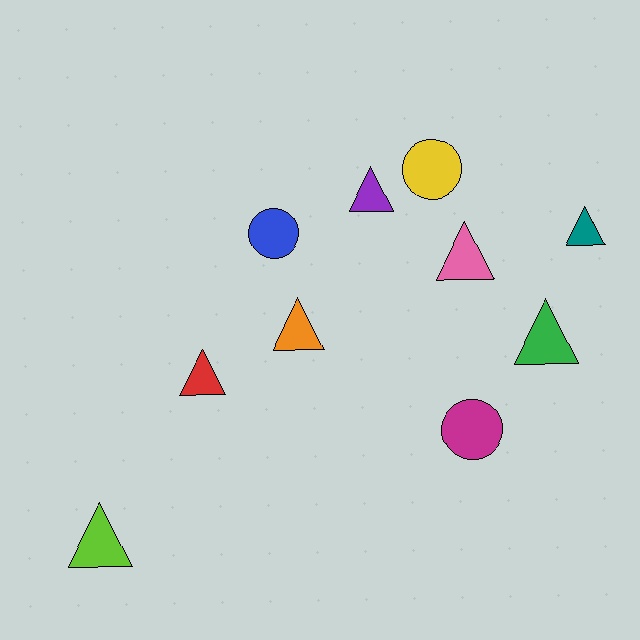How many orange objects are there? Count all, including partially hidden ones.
There is 1 orange object.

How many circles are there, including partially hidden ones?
There are 3 circles.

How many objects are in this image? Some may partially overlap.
There are 10 objects.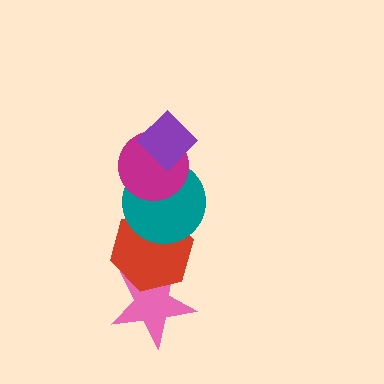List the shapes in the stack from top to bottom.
From top to bottom: the purple diamond, the magenta circle, the teal circle, the red hexagon, the pink star.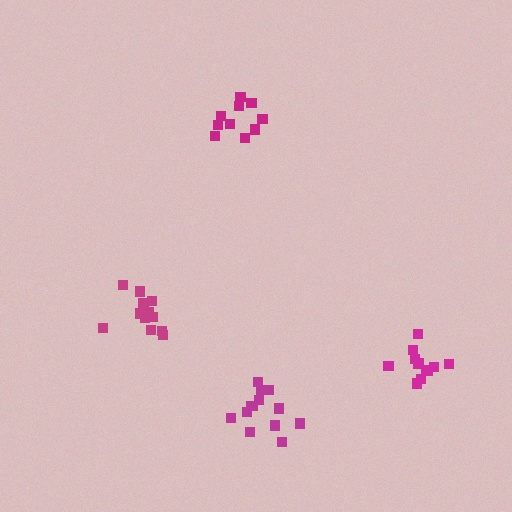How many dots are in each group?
Group 1: 10 dots, Group 2: 11 dots, Group 3: 13 dots, Group 4: 13 dots (47 total).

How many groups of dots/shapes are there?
There are 4 groups.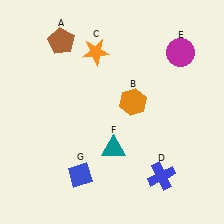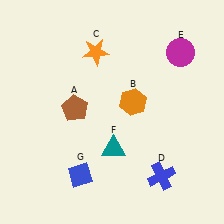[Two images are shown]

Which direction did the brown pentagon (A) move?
The brown pentagon (A) moved down.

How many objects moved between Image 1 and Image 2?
1 object moved between the two images.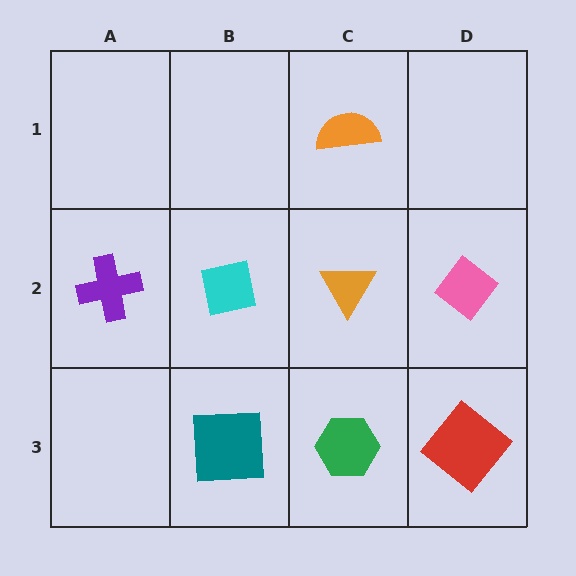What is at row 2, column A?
A purple cross.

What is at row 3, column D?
A red diamond.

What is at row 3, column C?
A green hexagon.